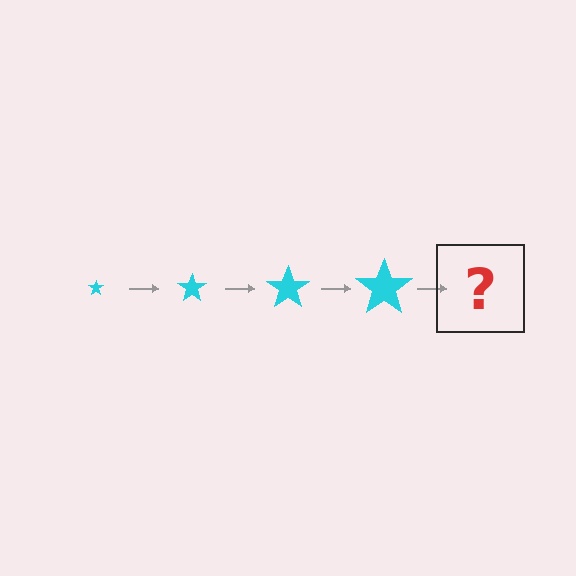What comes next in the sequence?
The next element should be a cyan star, larger than the previous one.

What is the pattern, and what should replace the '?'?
The pattern is that the star gets progressively larger each step. The '?' should be a cyan star, larger than the previous one.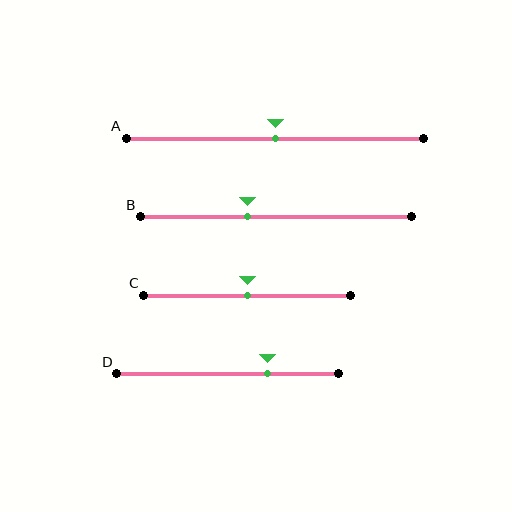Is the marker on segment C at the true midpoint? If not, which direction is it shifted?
Yes, the marker on segment C is at the true midpoint.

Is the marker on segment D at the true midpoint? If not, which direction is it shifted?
No, the marker on segment D is shifted to the right by about 18% of the segment length.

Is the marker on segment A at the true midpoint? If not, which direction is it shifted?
Yes, the marker on segment A is at the true midpoint.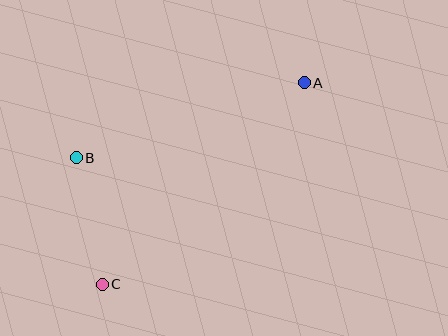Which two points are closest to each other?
Points B and C are closest to each other.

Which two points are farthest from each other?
Points A and C are farthest from each other.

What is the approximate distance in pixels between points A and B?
The distance between A and B is approximately 240 pixels.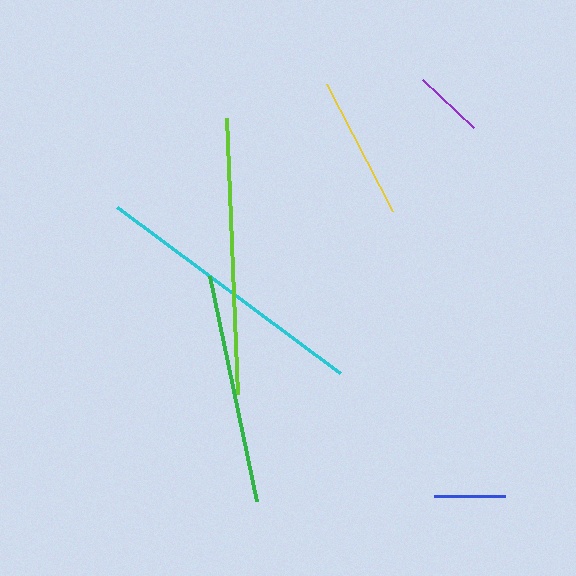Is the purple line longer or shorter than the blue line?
The blue line is longer than the purple line.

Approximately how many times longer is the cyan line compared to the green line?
The cyan line is approximately 1.2 times the length of the green line.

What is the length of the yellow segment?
The yellow segment is approximately 143 pixels long.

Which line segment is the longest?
The cyan line is the longest at approximately 279 pixels.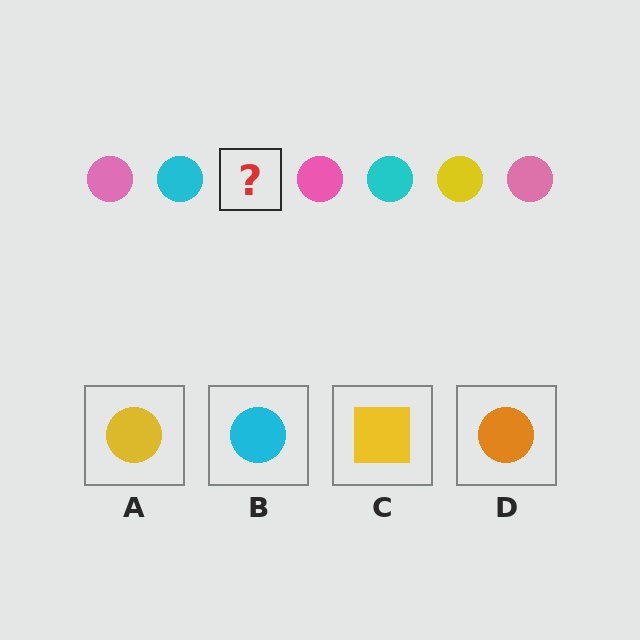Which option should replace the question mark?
Option A.